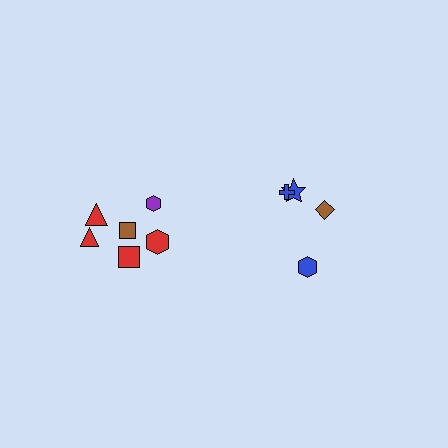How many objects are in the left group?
There are 6 objects.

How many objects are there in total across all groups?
There are 10 objects.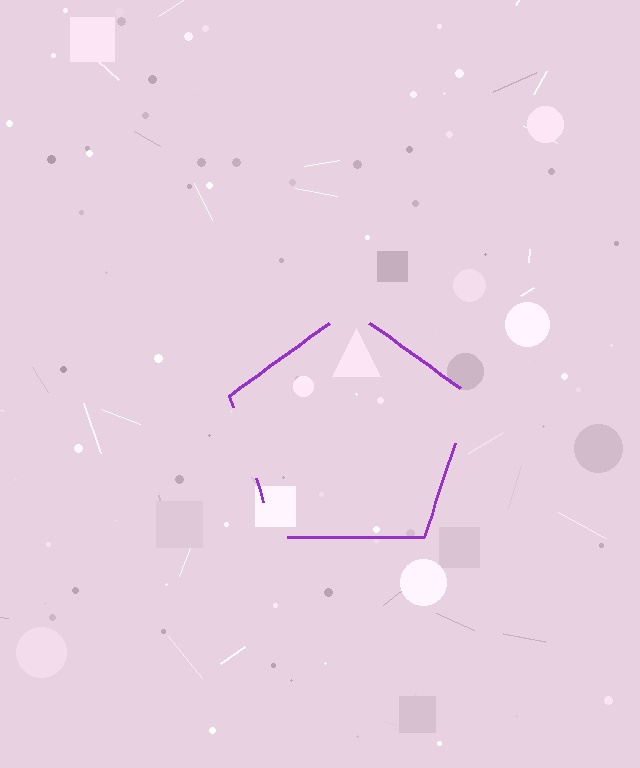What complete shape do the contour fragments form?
The contour fragments form a pentagon.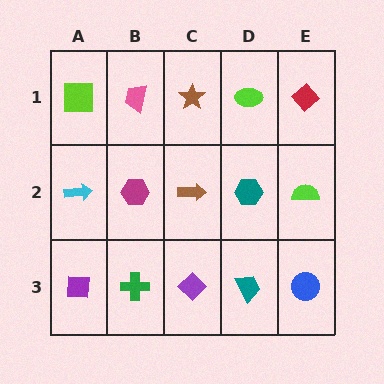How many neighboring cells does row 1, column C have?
3.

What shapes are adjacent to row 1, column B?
A magenta hexagon (row 2, column B), a lime square (row 1, column A), a brown star (row 1, column C).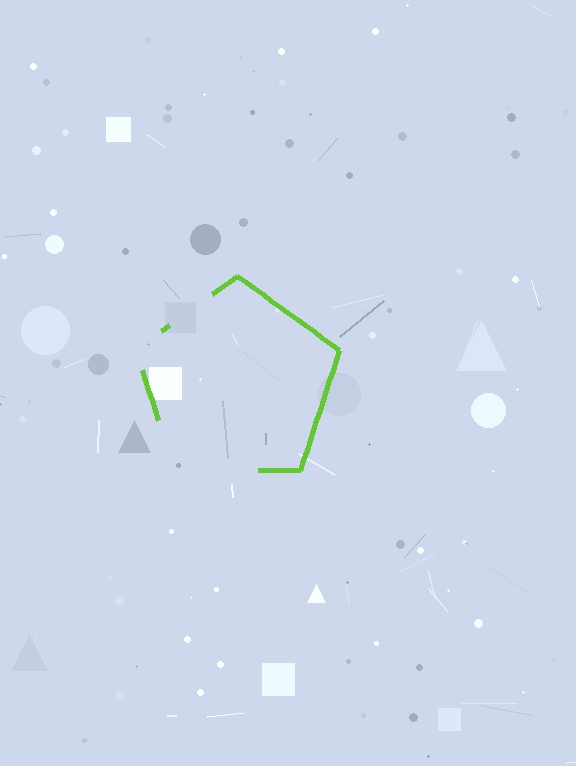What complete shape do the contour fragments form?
The contour fragments form a pentagon.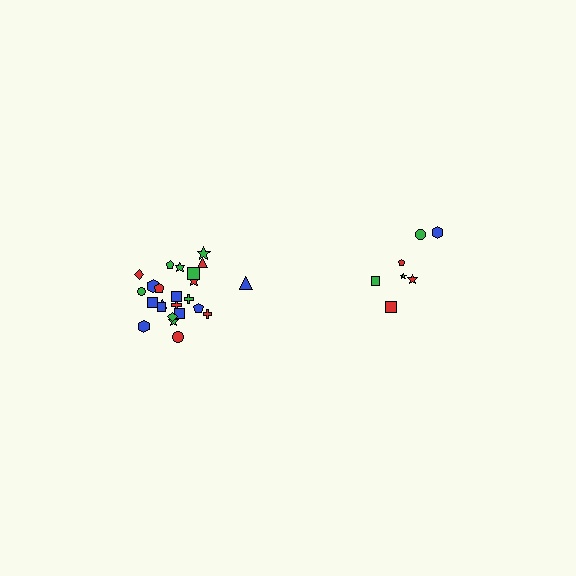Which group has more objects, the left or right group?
The left group.